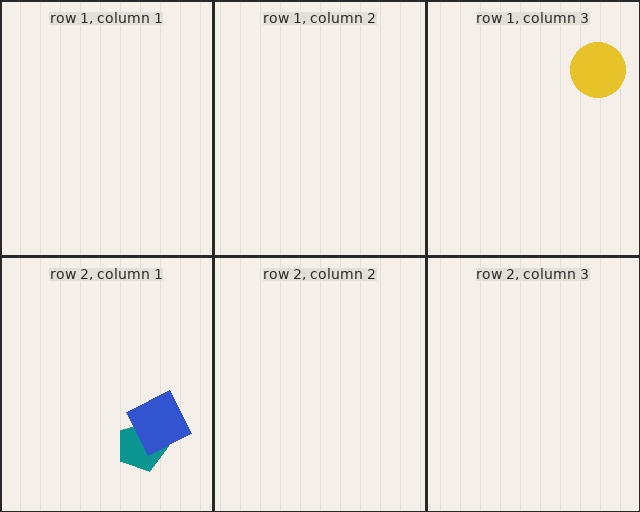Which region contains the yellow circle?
The row 1, column 3 region.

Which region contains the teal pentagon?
The row 2, column 1 region.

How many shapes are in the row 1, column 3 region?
1.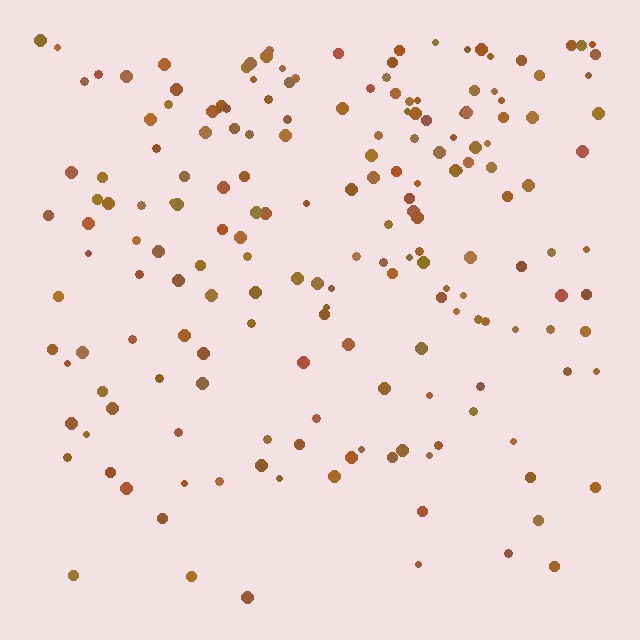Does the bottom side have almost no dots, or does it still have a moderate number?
Still a moderate number, just noticeably fewer than the top.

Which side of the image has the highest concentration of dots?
The top.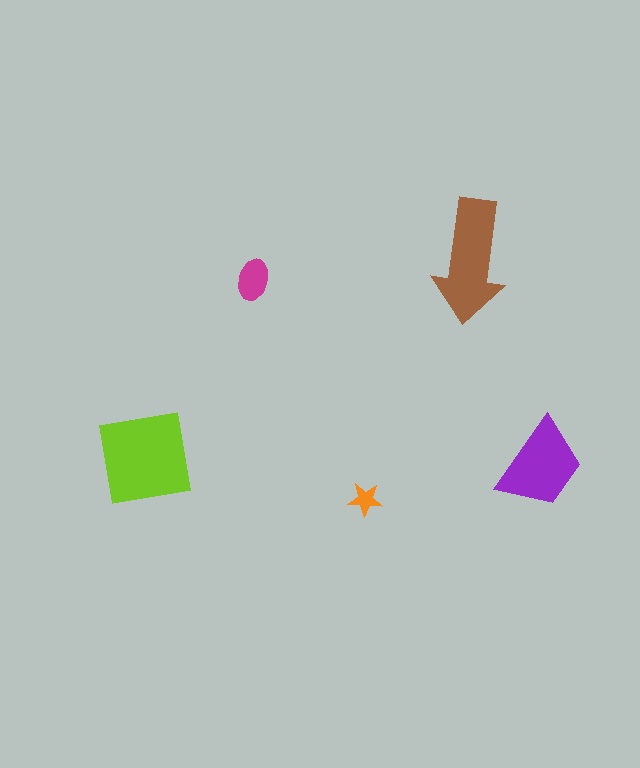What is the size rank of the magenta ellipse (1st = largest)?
4th.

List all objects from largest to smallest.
The lime square, the brown arrow, the purple trapezoid, the magenta ellipse, the orange star.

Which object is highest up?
The brown arrow is topmost.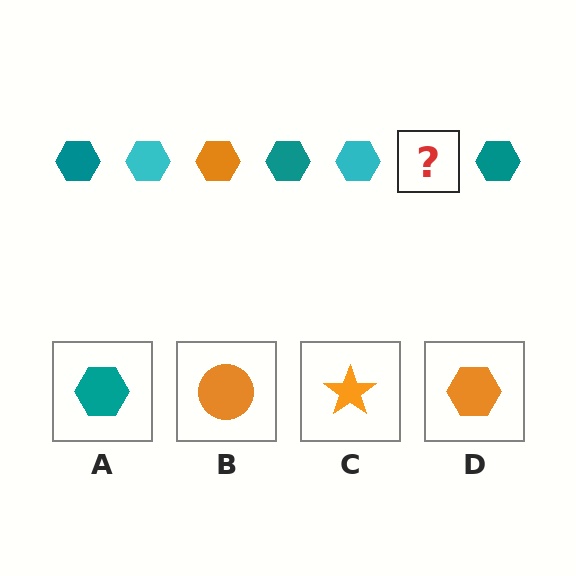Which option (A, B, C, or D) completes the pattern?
D.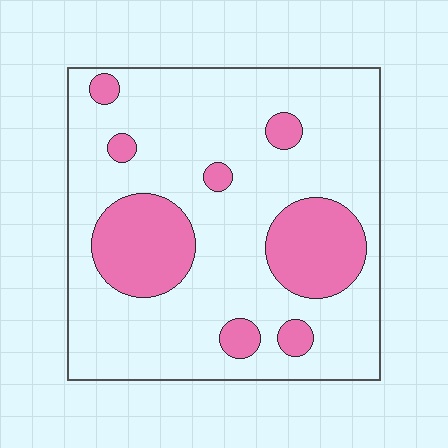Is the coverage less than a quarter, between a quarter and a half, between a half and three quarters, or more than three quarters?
Less than a quarter.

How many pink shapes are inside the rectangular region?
8.